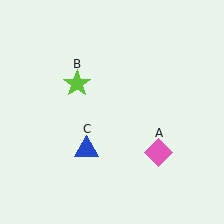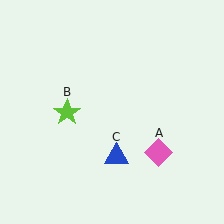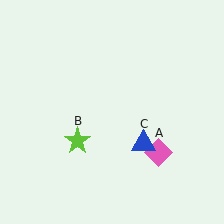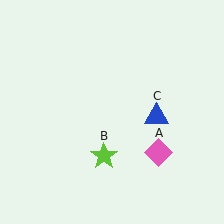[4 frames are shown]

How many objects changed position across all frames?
2 objects changed position: lime star (object B), blue triangle (object C).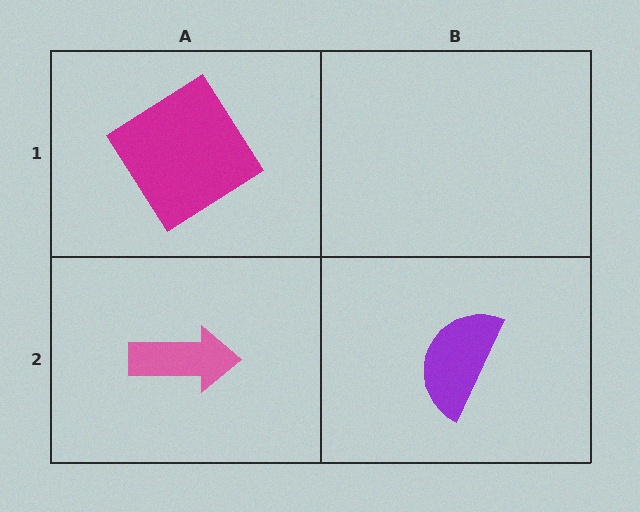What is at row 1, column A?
A magenta diamond.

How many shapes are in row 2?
2 shapes.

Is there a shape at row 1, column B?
No, that cell is empty.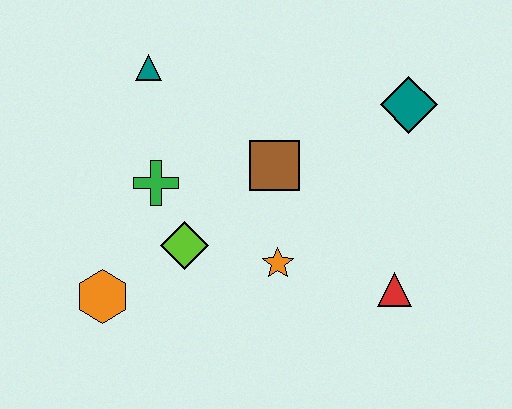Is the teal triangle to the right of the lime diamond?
No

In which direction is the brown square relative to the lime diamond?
The brown square is to the right of the lime diamond.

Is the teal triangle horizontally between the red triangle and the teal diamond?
No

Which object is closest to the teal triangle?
The green cross is closest to the teal triangle.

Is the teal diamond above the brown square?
Yes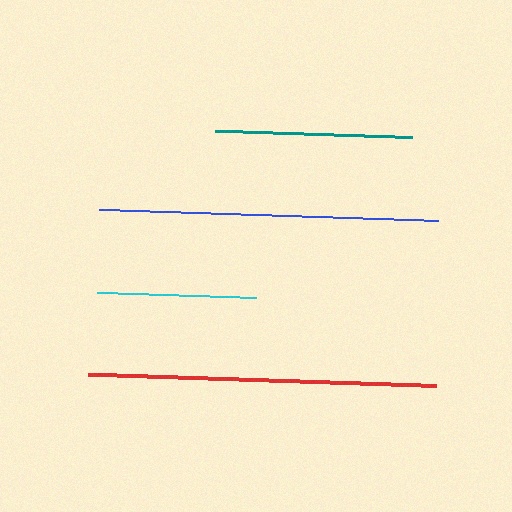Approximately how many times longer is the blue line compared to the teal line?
The blue line is approximately 1.7 times the length of the teal line.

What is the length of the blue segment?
The blue segment is approximately 340 pixels long.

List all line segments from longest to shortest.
From longest to shortest: red, blue, teal, cyan.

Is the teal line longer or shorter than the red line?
The red line is longer than the teal line.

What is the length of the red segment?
The red segment is approximately 348 pixels long.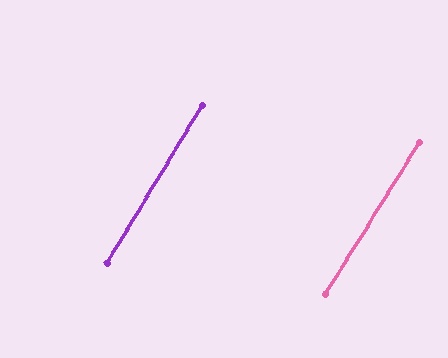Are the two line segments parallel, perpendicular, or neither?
Parallel — their directions differ by only 0.5°.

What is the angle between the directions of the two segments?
Approximately 1 degree.